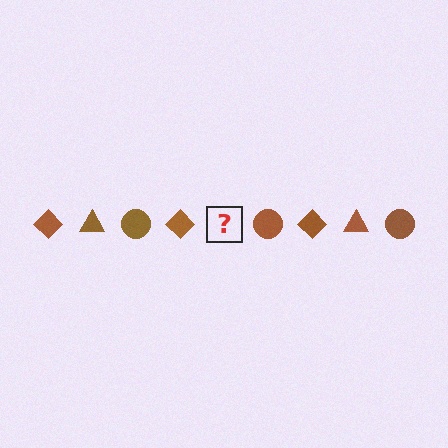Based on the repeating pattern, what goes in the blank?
The blank should be a brown triangle.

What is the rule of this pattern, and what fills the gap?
The rule is that the pattern cycles through diamond, triangle, circle shapes in brown. The gap should be filled with a brown triangle.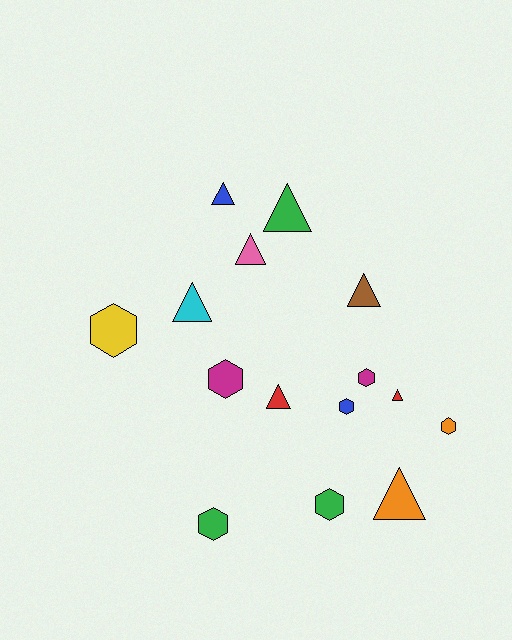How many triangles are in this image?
There are 8 triangles.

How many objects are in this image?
There are 15 objects.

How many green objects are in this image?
There are 3 green objects.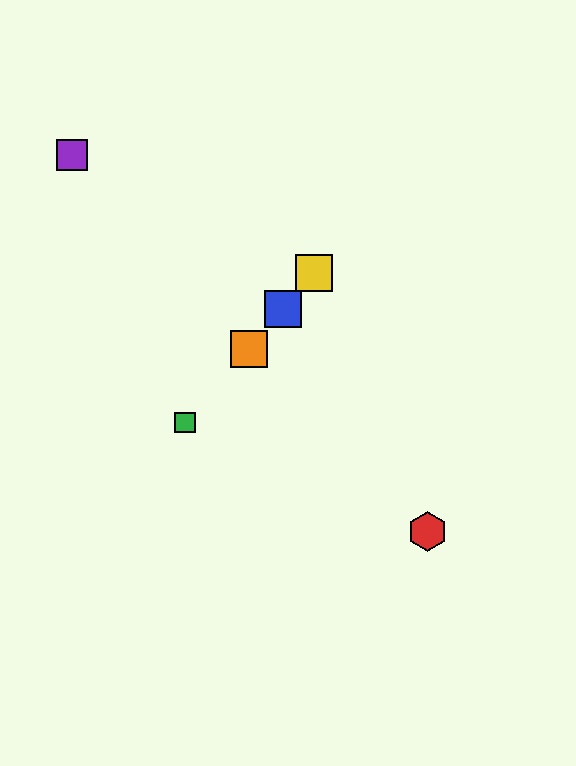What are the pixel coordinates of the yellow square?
The yellow square is at (314, 273).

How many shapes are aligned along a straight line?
4 shapes (the blue square, the green square, the yellow square, the orange square) are aligned along a straight line.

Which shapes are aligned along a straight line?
The blue square, the green square, the yellow square, the orange square are aligned along a straight line.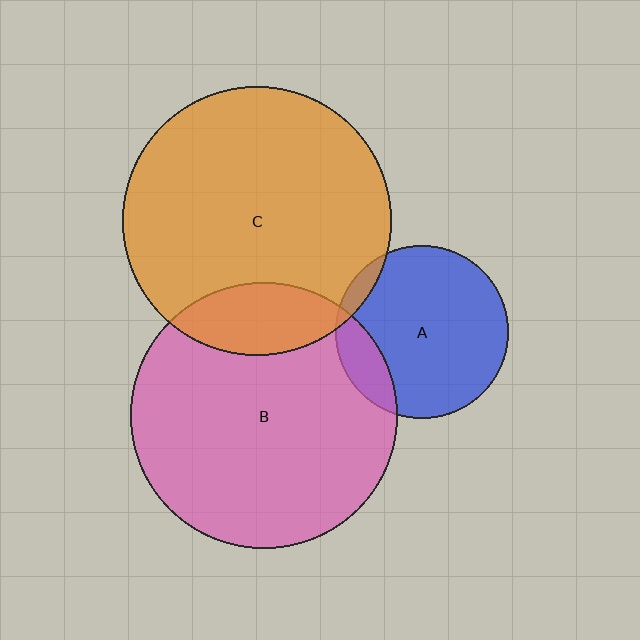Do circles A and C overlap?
Yes.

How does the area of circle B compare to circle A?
Approximately 2.4 times.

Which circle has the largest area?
Circle C (orange).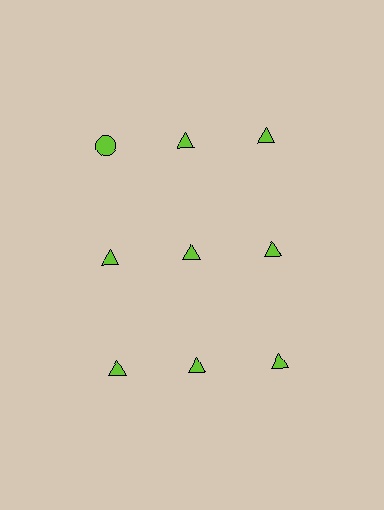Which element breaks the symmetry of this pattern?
The lime circle in the top row, leftmost column breaks the symmetry. All other shapes are lime triangles.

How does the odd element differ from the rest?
It has a different shape: circle instead of triangle.